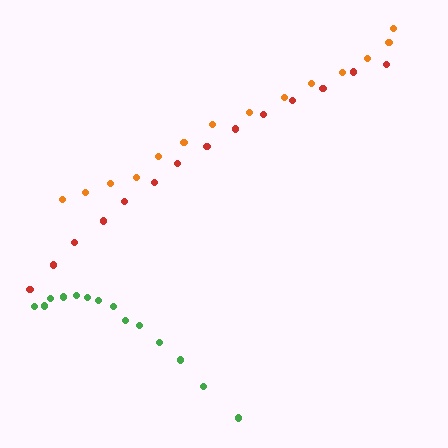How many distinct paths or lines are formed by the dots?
There are 3 distinct paths.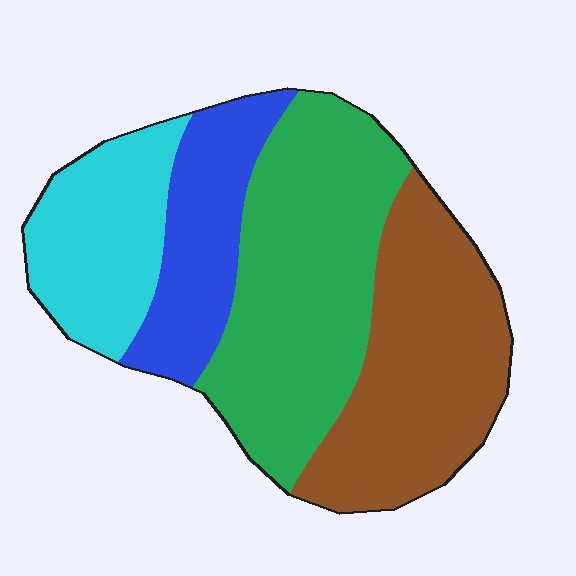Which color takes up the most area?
Green, at roughly 35%.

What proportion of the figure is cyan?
Cyan takes up about one sixth (1/6) of the figure.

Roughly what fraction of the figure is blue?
Blue takes up less than a quarter of the figure.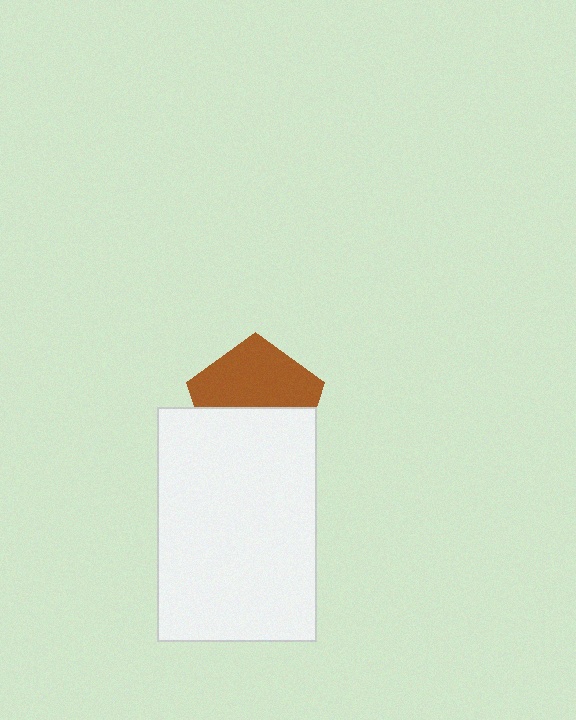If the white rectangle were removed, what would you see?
You would see the complete brown pentagon.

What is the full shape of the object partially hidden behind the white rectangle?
The partially hidden object is a brown pentagon.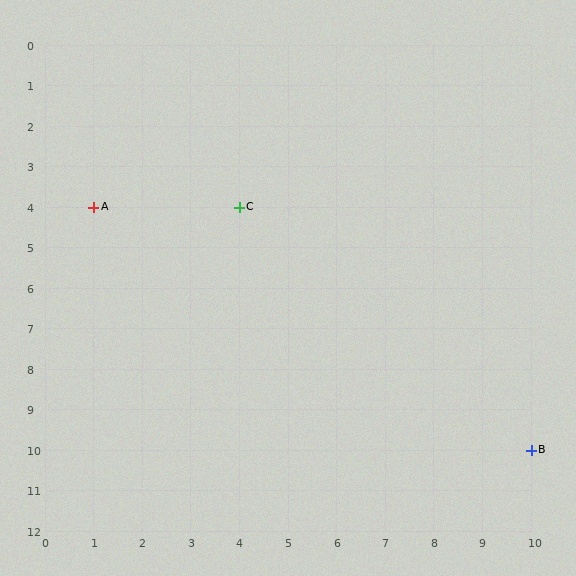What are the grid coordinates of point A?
Point A is at grid coordinates (1, 4).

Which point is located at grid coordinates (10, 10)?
Point B is at (10, 10).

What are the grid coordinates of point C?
Point C is at grid coordinates (4, 4).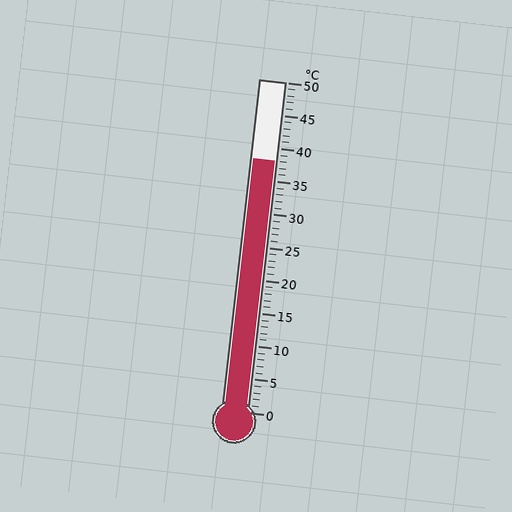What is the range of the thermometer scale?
The thermometer scale ranges from 0°C to 50°C.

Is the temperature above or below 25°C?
The temperature is above 25°C.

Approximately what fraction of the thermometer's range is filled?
The thermometer is filled to approximately 75% of its range.